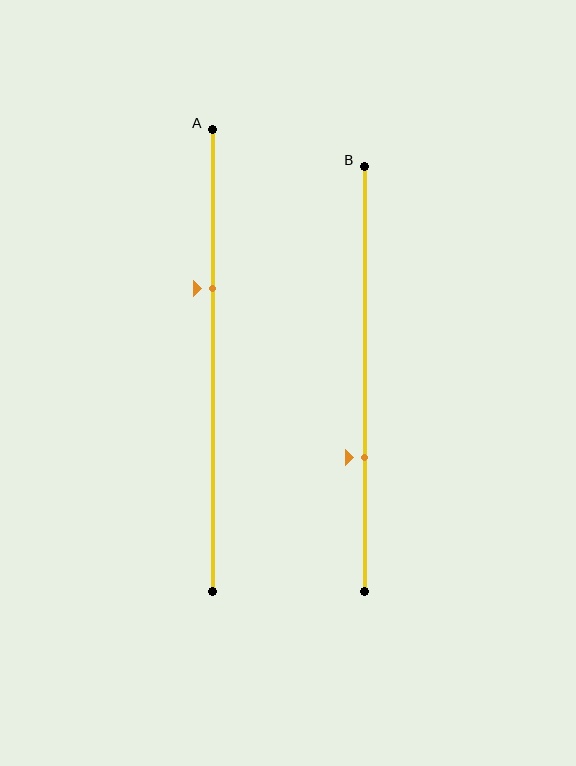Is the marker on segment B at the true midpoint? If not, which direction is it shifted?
No, the marker on segment B is shifted downward by about 18% of the segment length.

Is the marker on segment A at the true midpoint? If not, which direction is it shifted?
No, the marker on segment A is shifted upward by about 16% of the segment length.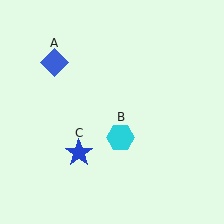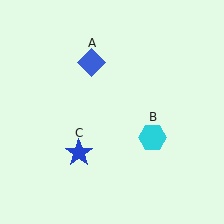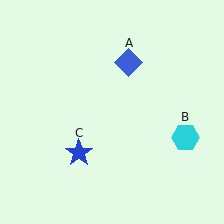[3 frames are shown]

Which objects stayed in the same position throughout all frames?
Blue star (object C) remained stationary.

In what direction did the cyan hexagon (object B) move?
The cyan hexagon (object B) moved right.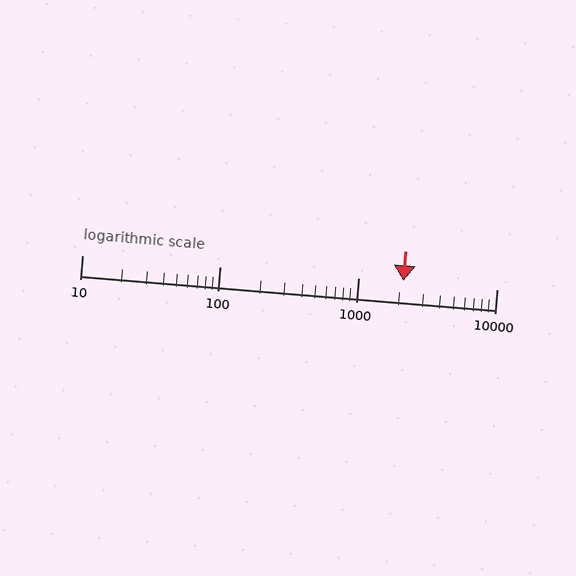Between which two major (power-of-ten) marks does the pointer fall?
The pointer is between 1000 and 10000.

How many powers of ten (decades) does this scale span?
The scale spans 3 decades, from 10 to 10000.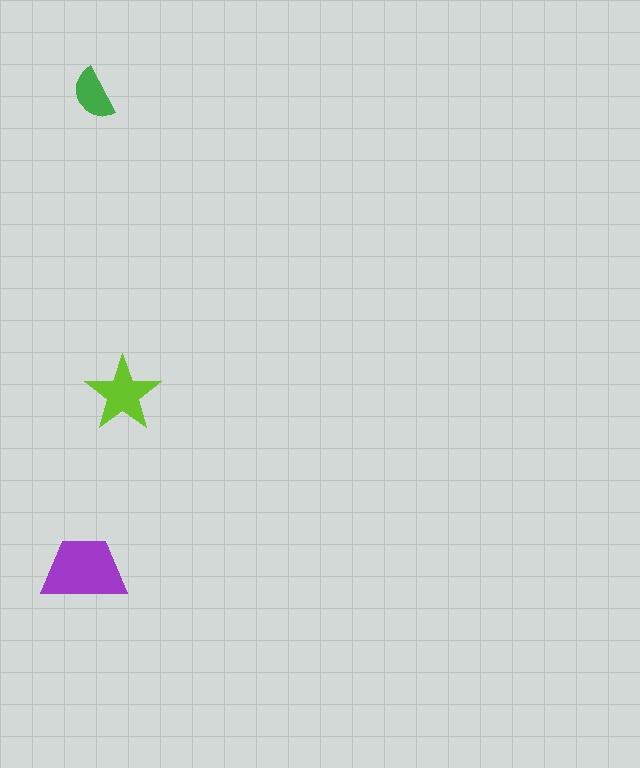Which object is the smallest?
The green semicircle.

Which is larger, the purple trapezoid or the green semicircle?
The purple trapezoid.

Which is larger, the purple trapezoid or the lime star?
The purple trapezoid.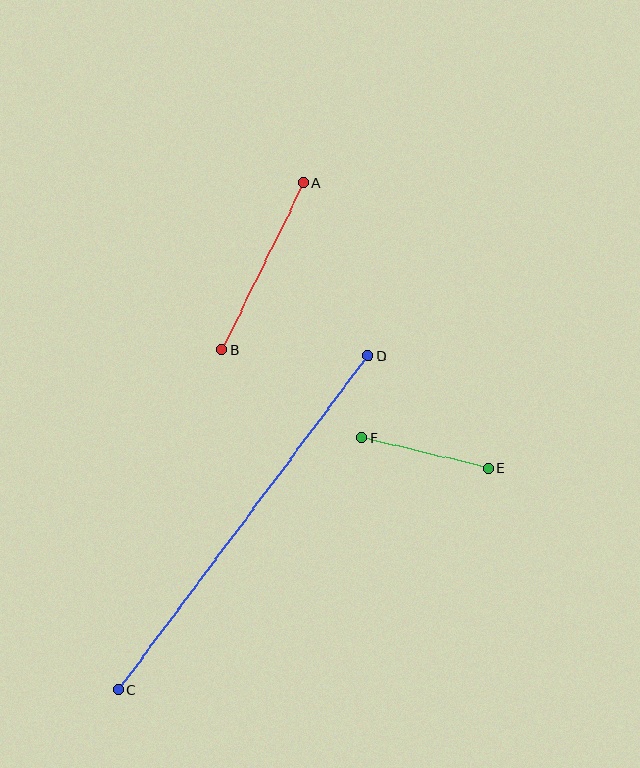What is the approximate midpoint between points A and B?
The midpoint is at approximately (263, 266) pixels.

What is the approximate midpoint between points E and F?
The midpoint is at approximately (425, 453) pixels.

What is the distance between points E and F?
The distance is approximately 130 pixels.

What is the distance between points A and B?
The distance is approximately 185 pixels.